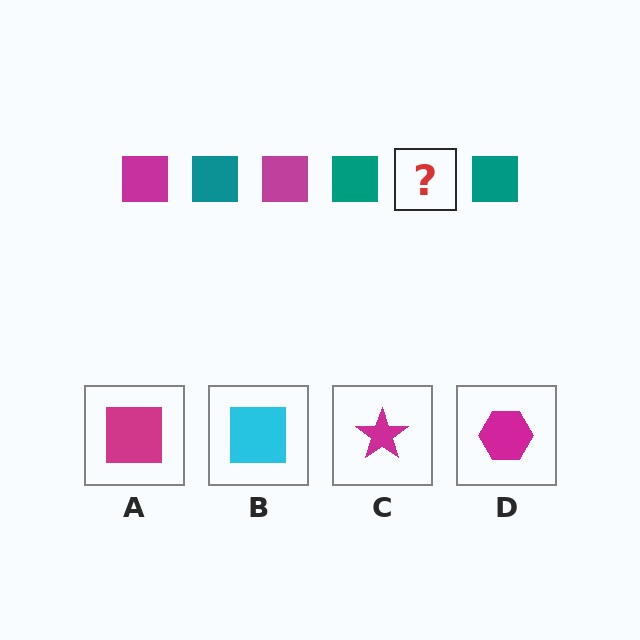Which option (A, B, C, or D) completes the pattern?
A.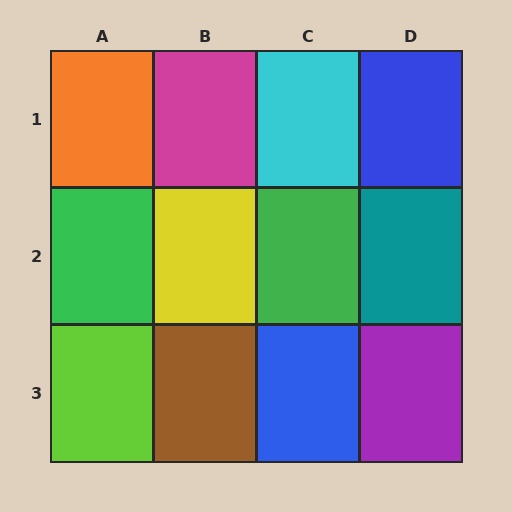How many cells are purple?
1 cell is purple.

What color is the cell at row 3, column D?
Purple.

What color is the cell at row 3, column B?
Brown.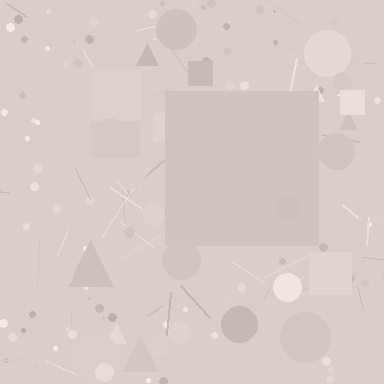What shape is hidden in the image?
A square is hidden in the image.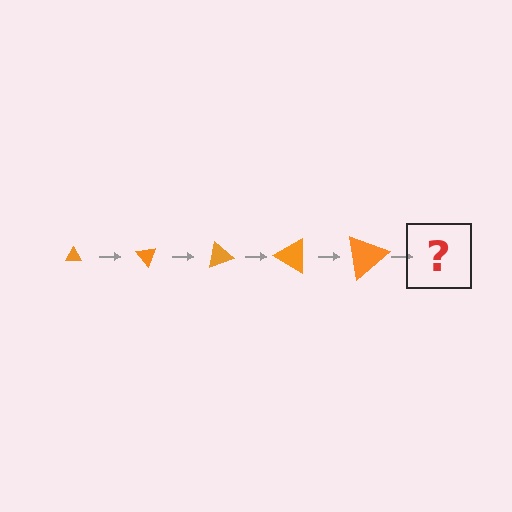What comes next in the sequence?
The next element should be a triangle, larger than the previous one and rotated 250 degrees from the start.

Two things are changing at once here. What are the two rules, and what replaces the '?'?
The two rules are that the triangle grows larger each step and it rotates 50 degrees each step. The '?' should be a triangle, larger than the previous one and rotated 250 degrees from the start.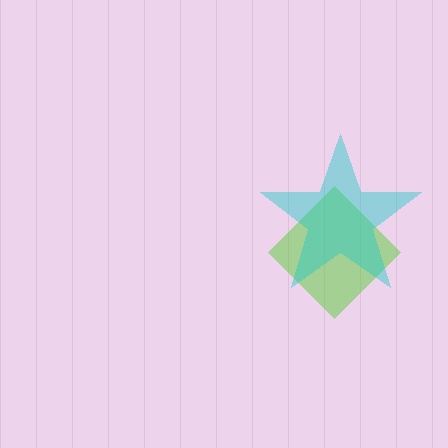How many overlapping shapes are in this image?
There are 2 overlapping shapes in the image.